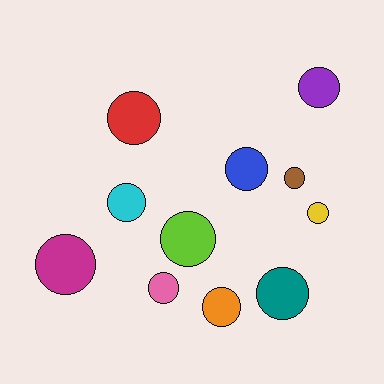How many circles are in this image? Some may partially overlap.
There are 11 circles.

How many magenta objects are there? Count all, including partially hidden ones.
There is 1 magenta object.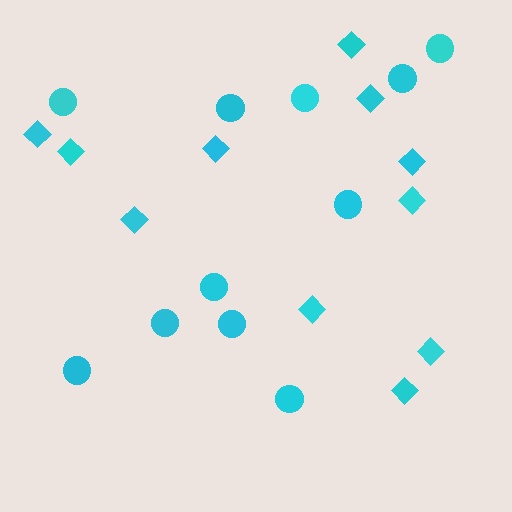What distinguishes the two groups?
There are 2 groups: one group of diamonds (11) and one group of circles (11).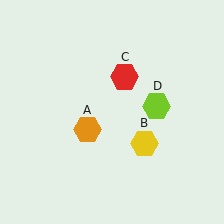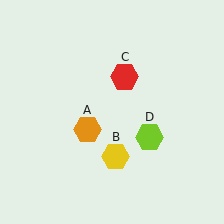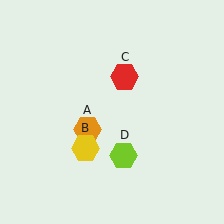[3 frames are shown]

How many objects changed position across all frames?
2 objects changed position: yellow hexagon (object B), lime hexagon (object D).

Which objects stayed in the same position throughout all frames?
Orange hexagon (object A) and red hexagon (object C) remained stationary.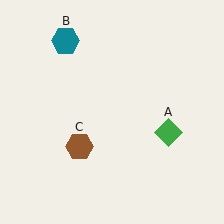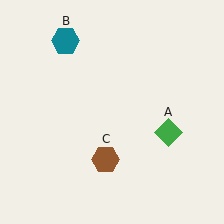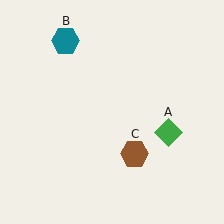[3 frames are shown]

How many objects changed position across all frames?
1 object changed position: brown hexagon (object C).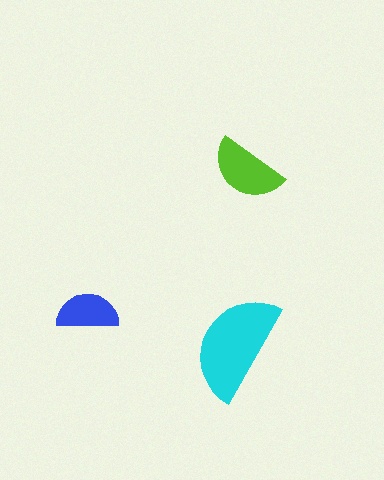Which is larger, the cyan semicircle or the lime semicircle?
The cyan one.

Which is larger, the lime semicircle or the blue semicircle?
The lime one.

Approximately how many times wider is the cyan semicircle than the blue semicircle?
About 1.5 times wider.